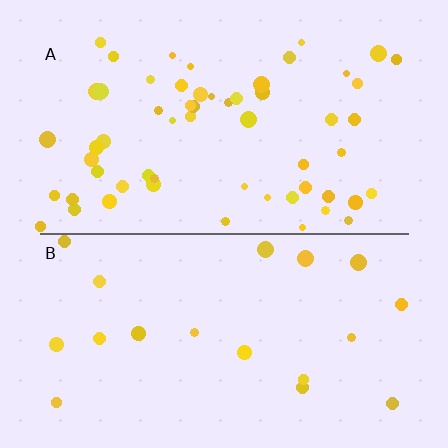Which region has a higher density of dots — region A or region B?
A (the top).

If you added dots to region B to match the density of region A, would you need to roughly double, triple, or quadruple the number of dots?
Approximately triple.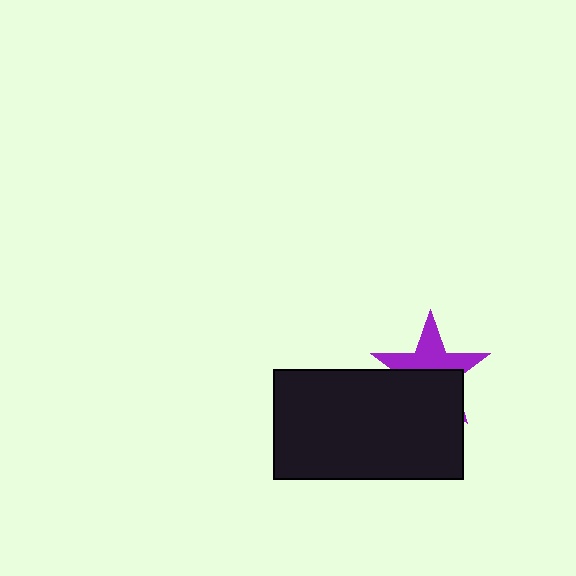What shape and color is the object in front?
The object in front is a black rectangle.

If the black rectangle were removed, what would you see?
You would see the complete purple star.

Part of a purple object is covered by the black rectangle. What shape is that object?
It is a star.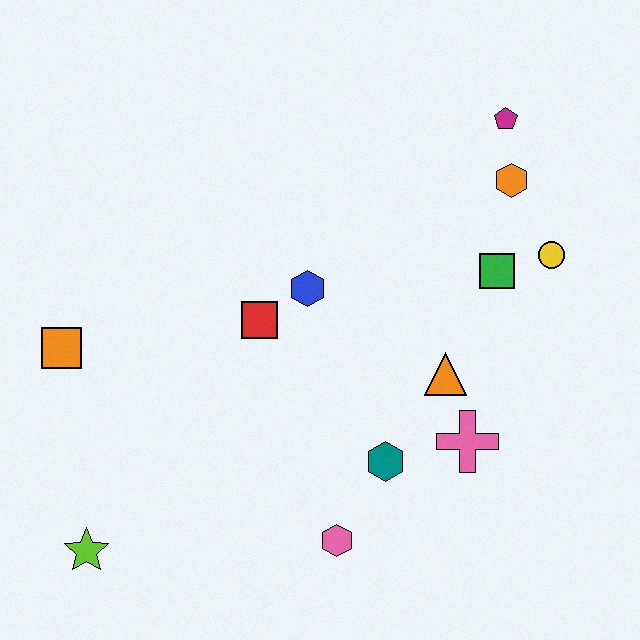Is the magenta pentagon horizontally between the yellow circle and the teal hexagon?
Yes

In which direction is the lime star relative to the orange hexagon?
The lime star is to the left of the orange hexagon.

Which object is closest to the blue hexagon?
The red square is closest to the blue hexagon.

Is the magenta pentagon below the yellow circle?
No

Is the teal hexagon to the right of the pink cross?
No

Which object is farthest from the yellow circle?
The lime star is farthest from the yellow circle.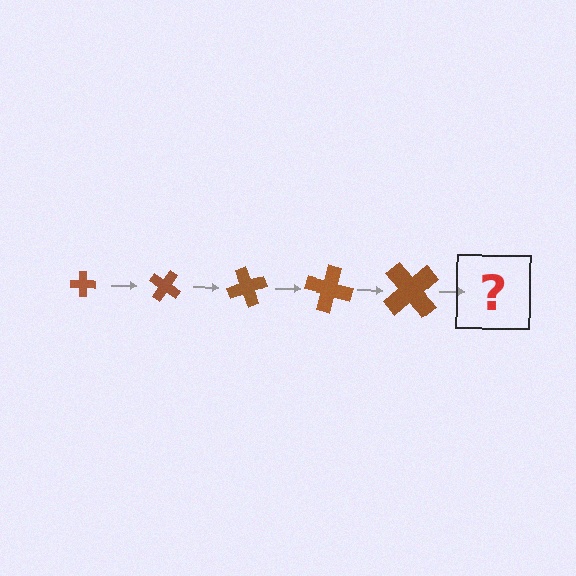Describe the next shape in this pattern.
It should be a cross, larger than the previous one and rotated 175 degrees from the start.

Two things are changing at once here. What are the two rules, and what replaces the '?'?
The two rules are that the cross grows larger each step and it rotates 35 degrees each step. The '?' should be a cross, larger than the previous one and rotated 175 degrees from the start.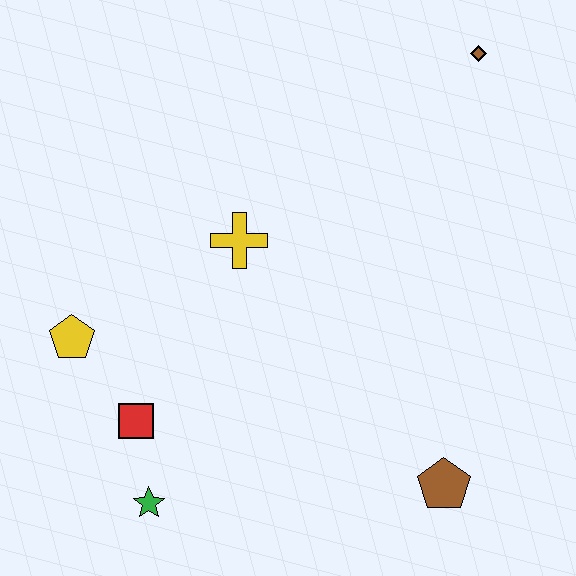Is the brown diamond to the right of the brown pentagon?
Yes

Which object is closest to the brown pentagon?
The green star is closest to the brown pentagon.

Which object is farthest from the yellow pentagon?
The brown diamond is farthest from the yellow pentagon.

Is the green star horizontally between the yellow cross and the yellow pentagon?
Yes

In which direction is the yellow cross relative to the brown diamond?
The yellow cross is to the left of the brown diamond.